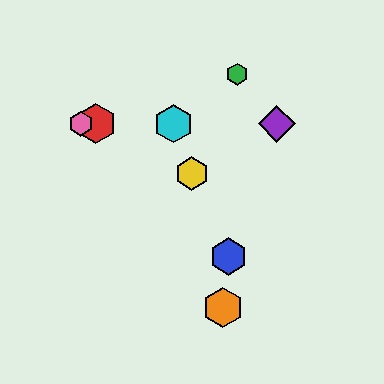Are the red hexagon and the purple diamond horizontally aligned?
Yes, both are at y≈124.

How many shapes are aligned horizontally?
4 shapes (the red hexagon, the purple diamond, the cyan hexagon, the pink hexagon) are aligned horizontally.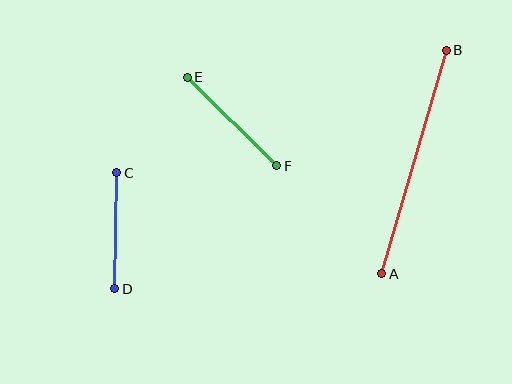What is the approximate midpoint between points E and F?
The midpoint is at approximately (232, 122) pixels.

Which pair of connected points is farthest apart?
Points A and B are farthest apart.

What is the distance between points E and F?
The distance is approximately 126 pixels.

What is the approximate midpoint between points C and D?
The midpoint is at approximately (116, 231) pixels.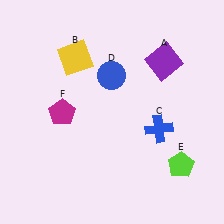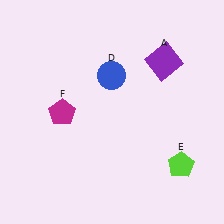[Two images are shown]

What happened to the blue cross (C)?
The blue cross (C) was removed in Image 2. It was in the bottom-right area of Image 1.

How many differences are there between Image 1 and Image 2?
There are 2 differences between the two images.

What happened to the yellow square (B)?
The yellow square (B) was removed in Image 2. It was in the top-left area of Image 1.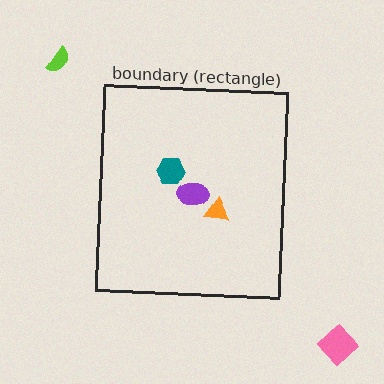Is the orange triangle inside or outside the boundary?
Inside.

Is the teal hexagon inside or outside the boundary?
Inside.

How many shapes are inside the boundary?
3 inside, 2 outside.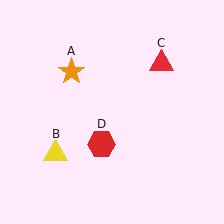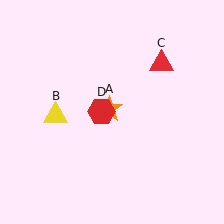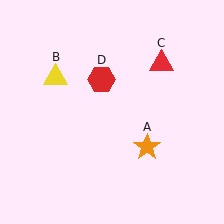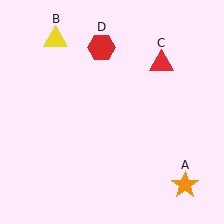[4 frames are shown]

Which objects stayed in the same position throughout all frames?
Red triangle (object C) remained stationary.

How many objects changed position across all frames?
3 objects changed position: orange star (object A), yellow triangle (object B), red hexagon (object D).